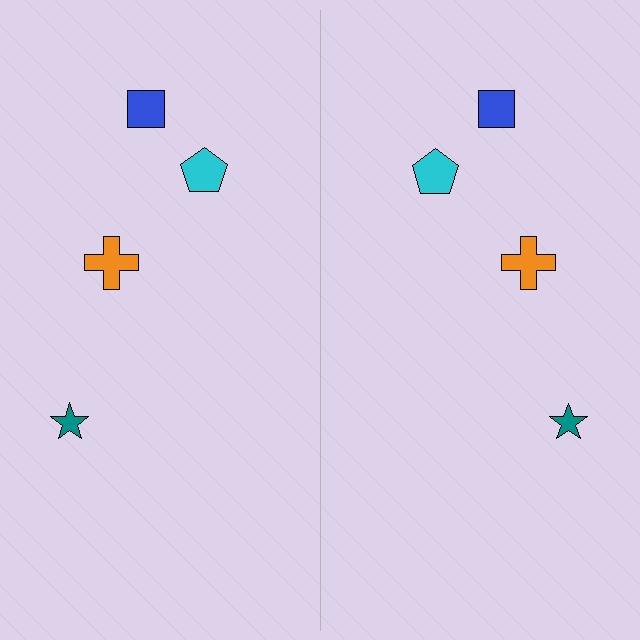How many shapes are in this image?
There are 8 shapes in this image.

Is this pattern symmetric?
Yes, this pattern has bilateral (reflection) symmetry.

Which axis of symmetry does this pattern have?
The pattern has a vertical axis of symmetry running through the center of the image.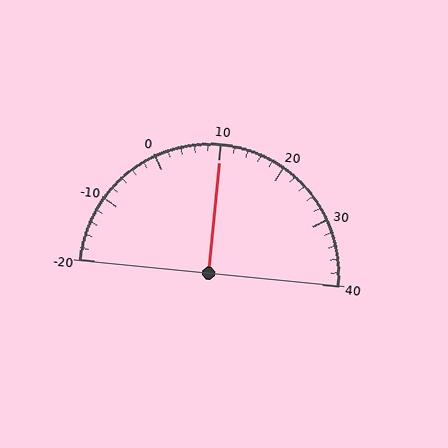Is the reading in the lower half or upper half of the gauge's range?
The reading is in the upper half of the range (-20 to 40).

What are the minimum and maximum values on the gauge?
The gauge ranges from -20 to 40.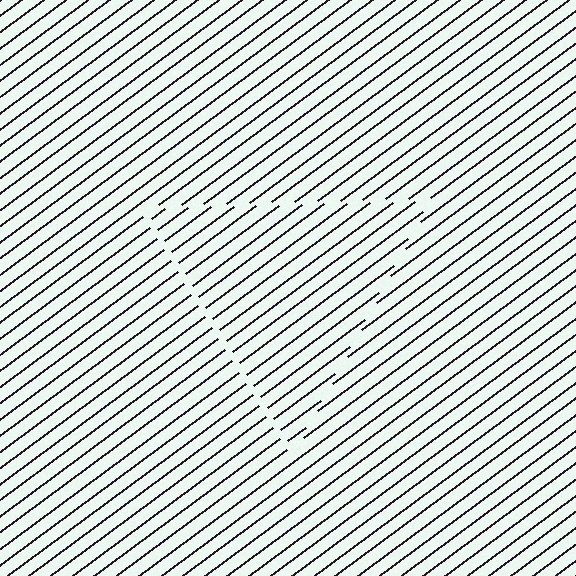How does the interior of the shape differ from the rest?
The interior of the shape contains the same grating, shifted by half a period — the contour is defined by the phase discontinuity where line-ends from the inner and outer gratings abut.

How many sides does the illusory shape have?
3 sides — the line-ends trace a triangle.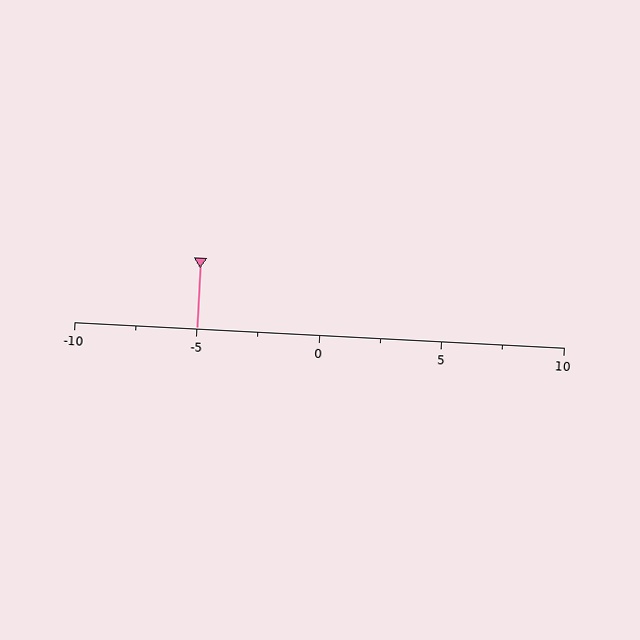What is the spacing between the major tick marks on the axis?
The major ticks are spaced 5 apart.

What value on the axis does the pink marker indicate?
The marker indicates approximately -5.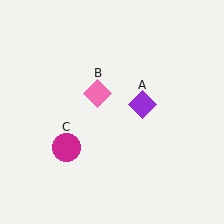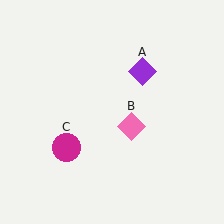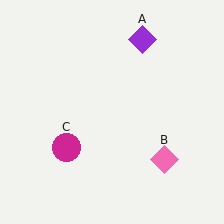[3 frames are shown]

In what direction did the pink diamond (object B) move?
The pink diamond (object B) moved down and to the right.